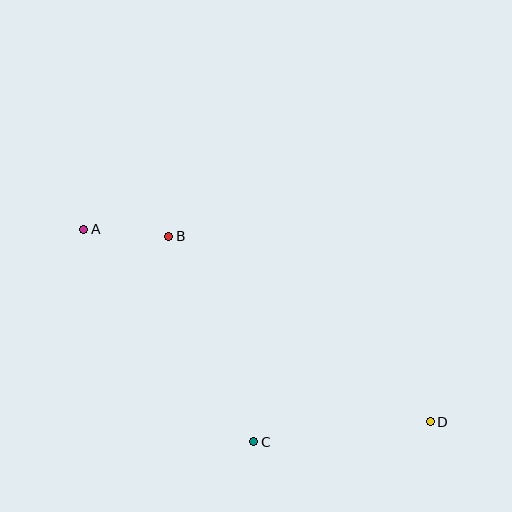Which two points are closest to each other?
Points A and B are closest to each other.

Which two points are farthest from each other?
Points A and D are farthest from each other.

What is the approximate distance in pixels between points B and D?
The distance between B and D is approximately 321 pixels.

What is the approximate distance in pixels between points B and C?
The distance between B and C is approximately 222 pixels.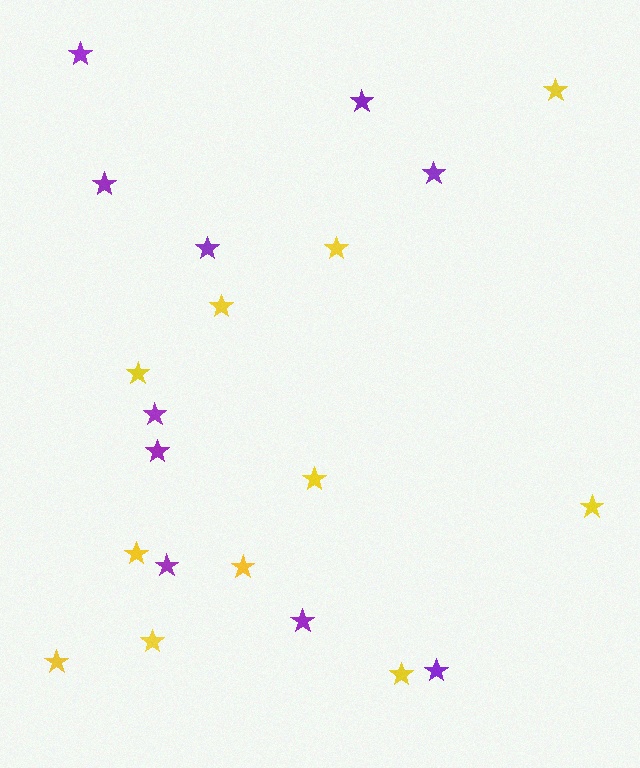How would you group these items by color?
There are 2 groups: one group of purple stars (10) and one group of yellow stars (11).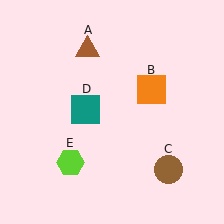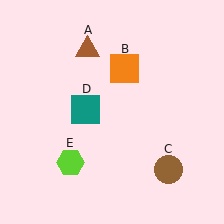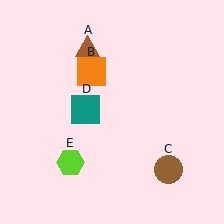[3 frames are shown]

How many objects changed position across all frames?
1 object changed position: orange square (object B).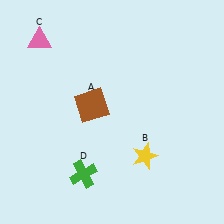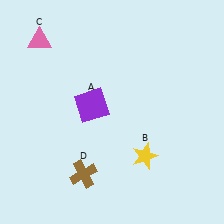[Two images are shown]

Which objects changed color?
A changed from brown to purple. D changed from green to brown.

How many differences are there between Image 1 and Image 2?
There are 2 differences between the two images.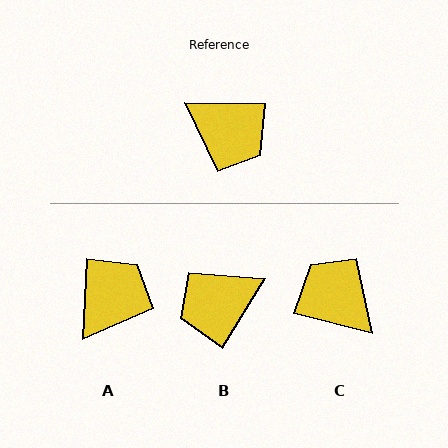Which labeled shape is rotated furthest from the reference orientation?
C, about 166 degrees away.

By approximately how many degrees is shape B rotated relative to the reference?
Approximately 120 degrees clockwise.